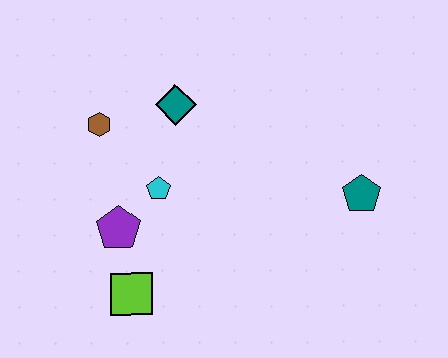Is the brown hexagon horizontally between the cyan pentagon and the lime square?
No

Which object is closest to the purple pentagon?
The cyan pentagon is closest to the purple pentagon.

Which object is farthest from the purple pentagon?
The teal pentagon is farthest from the purple pentagon.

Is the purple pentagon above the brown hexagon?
No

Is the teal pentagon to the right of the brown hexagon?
Yes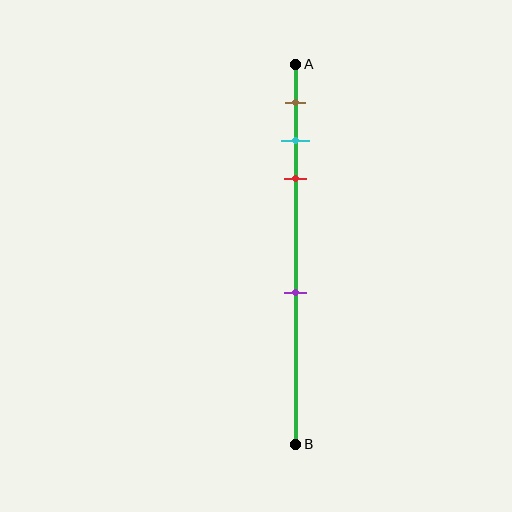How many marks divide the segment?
There are 4 marks dividing the segment.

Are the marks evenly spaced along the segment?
No, the marks are not evenly spaced.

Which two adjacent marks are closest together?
The cyan and red marks are the closest adjacent pair.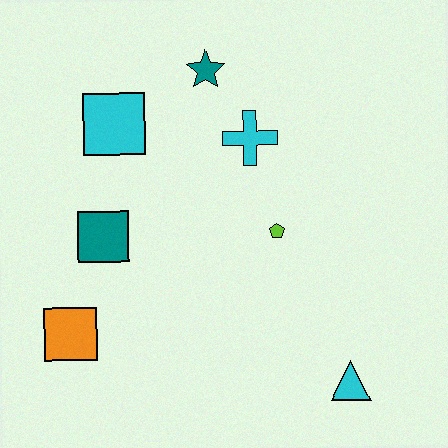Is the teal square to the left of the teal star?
Yes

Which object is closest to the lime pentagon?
The cyan cross is closest to the lime pentagon.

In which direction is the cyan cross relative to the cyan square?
The cyan cross is to the right of the cyan square.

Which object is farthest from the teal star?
The cyan triangle is farthest from the teal star.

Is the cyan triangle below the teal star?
Yes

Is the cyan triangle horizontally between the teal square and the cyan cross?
No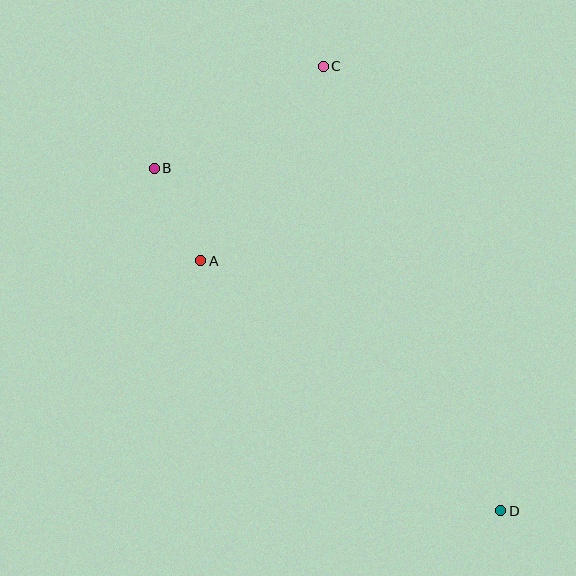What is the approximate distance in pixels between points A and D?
The distance between A and D is approximately 391 pixels.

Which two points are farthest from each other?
Points B and D are farthest from each other.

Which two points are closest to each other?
Points A and B are closest to each other.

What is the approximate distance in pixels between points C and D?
The distance between C and D is approximately 478 pixels.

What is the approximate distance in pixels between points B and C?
The distance between B and C is approximately 198 pixels.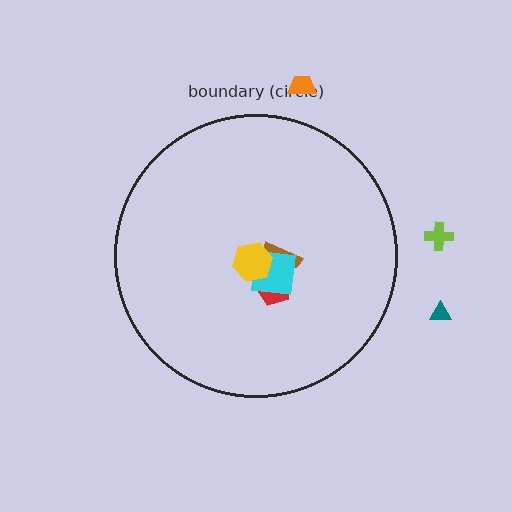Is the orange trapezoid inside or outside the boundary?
Outside.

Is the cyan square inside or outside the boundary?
Inside.